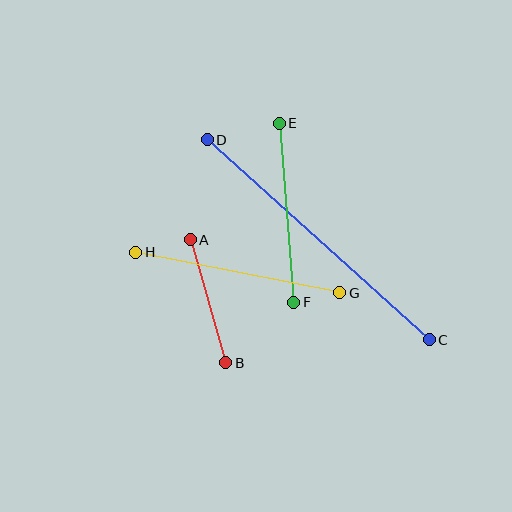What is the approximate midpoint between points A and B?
The midpoint is at approximately (208, 301) pixels.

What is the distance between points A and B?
The distance is approximately 128 pixels.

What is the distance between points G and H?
The distance is approximately 208 pixels.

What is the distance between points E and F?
The distance is approximately 179 pixels.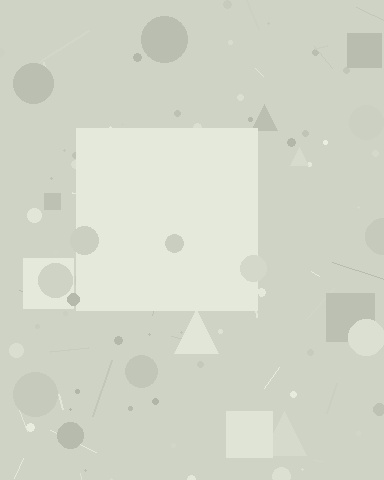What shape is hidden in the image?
A square is hidden in the image.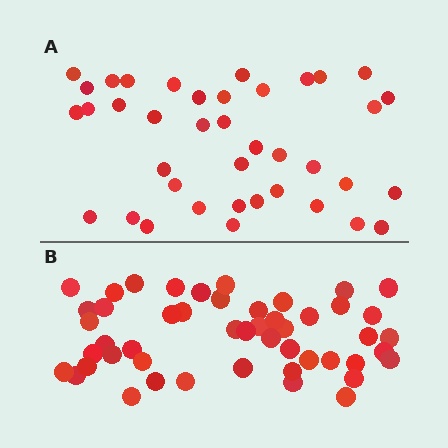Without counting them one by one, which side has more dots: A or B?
Region B (the bottom region) has more dots.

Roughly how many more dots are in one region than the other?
Region B has roughly 10 or so more dots than region A.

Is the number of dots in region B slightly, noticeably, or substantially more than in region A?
Region B has noticeably more, but not dramatically so. The ratio is roughly 1.3 to 1.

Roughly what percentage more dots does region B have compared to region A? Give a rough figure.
About 25% more.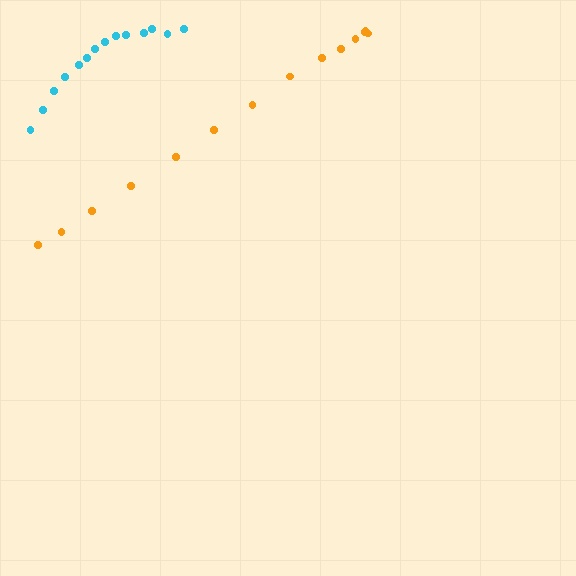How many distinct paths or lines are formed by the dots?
There are 2 distinct paths.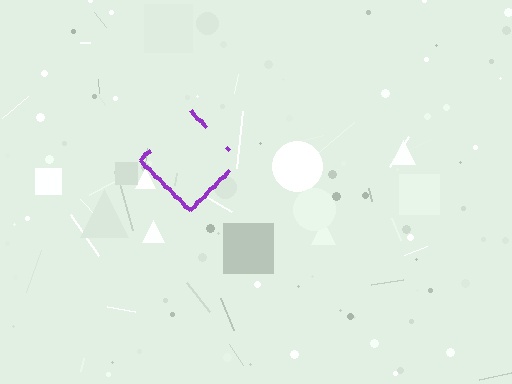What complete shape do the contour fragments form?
The contour fragments form a diamond.